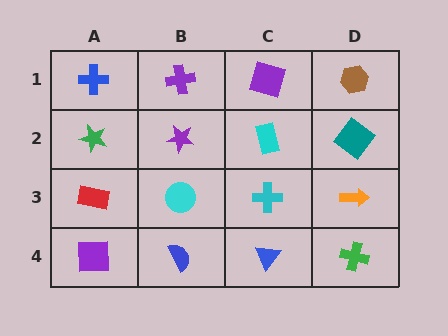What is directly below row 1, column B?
A purple star.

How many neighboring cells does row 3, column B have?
4.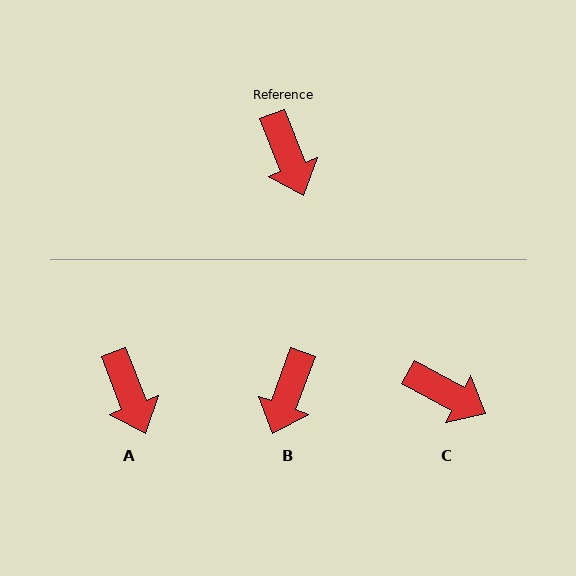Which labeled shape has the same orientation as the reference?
A.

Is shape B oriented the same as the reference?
No, it is off by about 41 degrees.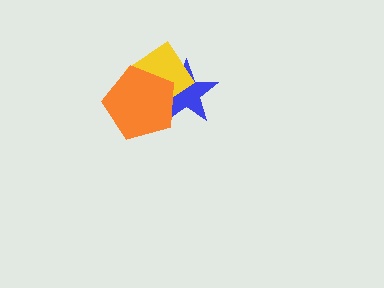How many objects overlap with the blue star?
2 objects overlap with the blue star.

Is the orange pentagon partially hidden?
No, no other shape covers it.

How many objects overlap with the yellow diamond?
2 objects overlap with the yellow diamond.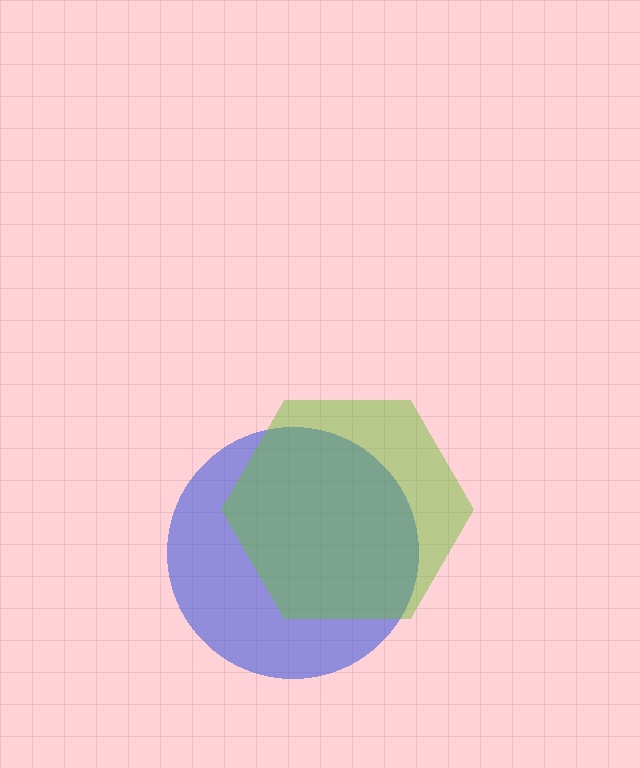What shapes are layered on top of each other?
The layered shapes are: a blue circle, a lime hexagon.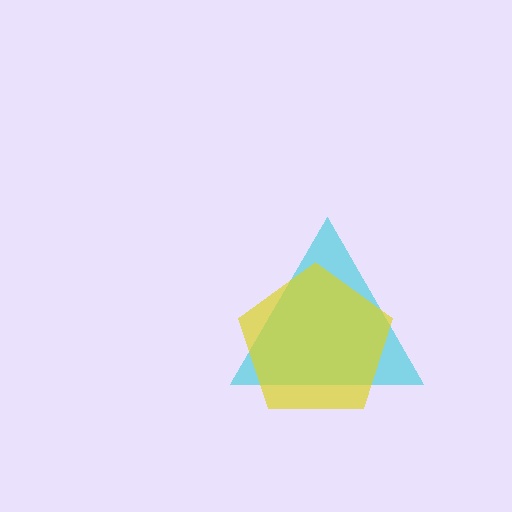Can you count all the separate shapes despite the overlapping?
Yes, there are 2 separate shapes.